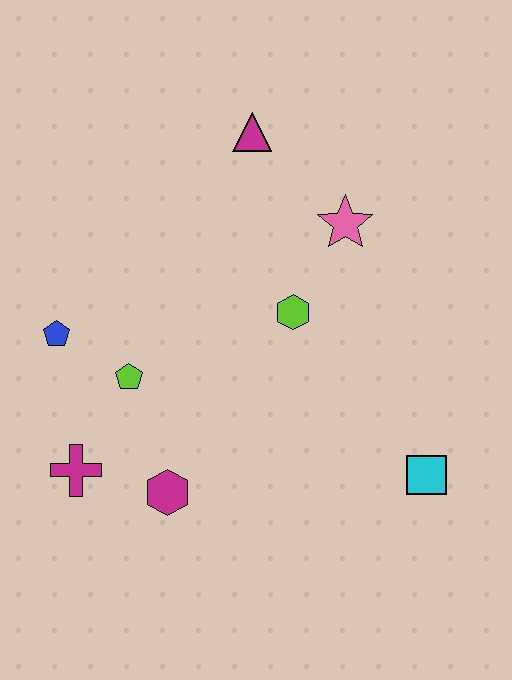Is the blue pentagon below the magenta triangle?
Yes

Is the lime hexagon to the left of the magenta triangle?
No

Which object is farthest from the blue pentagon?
The cyan square is farthest from the blue pentagon.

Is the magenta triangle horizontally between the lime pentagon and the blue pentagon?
No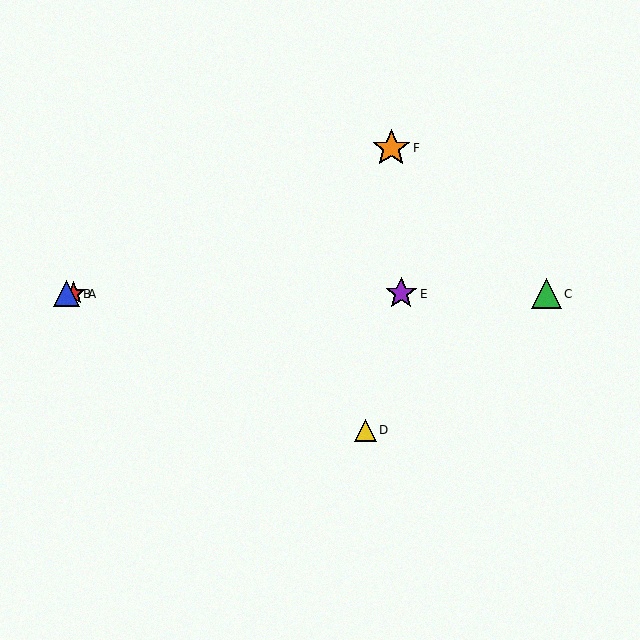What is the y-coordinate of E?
Object E is at y≈294.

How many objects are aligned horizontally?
4 objects (A, B, C, E) are aligned horizontally.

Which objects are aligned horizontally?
Objects A, B, C, E are aligned horizontally.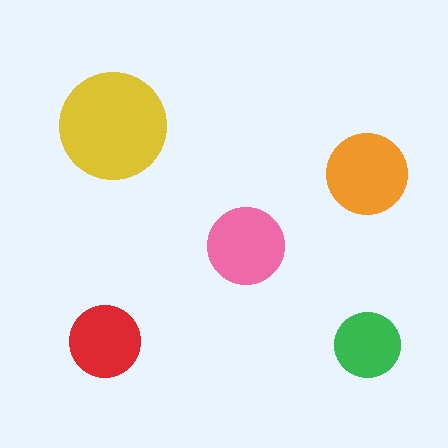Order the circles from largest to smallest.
the yellow one, the orange one, the pink one, the red one, the green one.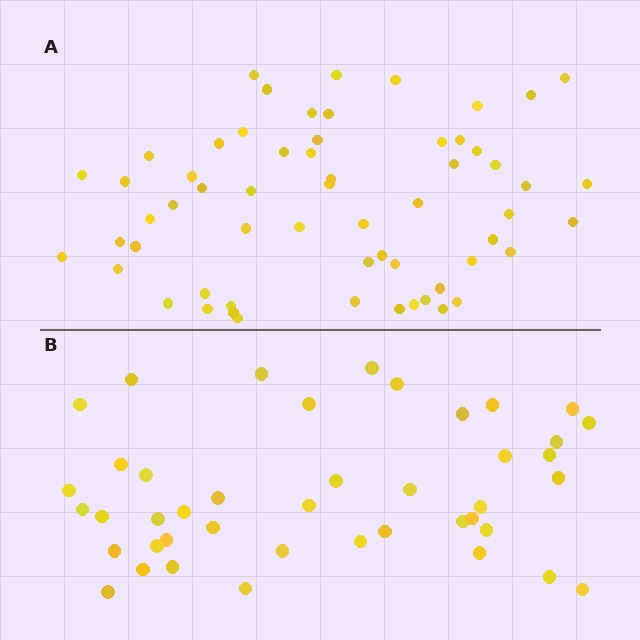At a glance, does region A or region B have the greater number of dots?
Region A (the top region) has more dots.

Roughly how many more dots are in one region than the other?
Region A has approximately 15 more dots than region B.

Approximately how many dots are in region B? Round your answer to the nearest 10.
About 40 dots. (The exact count is 43, which rounds to 40.)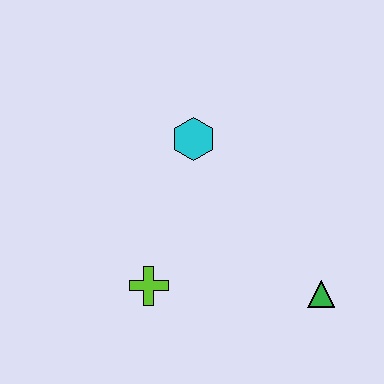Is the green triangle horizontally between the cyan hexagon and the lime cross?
No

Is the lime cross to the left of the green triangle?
Yes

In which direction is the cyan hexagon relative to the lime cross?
The cyan hexagon is above the lime cross.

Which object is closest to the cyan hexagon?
The lime cross is closest to the cyan hexagon.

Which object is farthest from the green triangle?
The cyan hexagon is farthest from the green triangle.